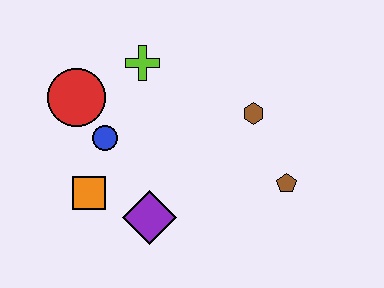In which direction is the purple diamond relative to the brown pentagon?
The purple diamond is to the left of the brown pentagon.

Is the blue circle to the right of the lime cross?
No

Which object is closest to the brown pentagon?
The brown hexagon is closest to the brown pentagon.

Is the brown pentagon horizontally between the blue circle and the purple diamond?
No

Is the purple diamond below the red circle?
Yes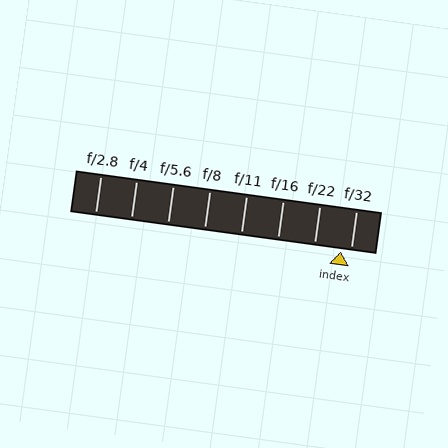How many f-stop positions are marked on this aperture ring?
There are 8 f-stop positions marked.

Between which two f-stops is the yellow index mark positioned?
The index mark is between f/22 and f/32.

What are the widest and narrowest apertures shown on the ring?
The widest aperture shown is f/2.8 and the narrowest is f/32.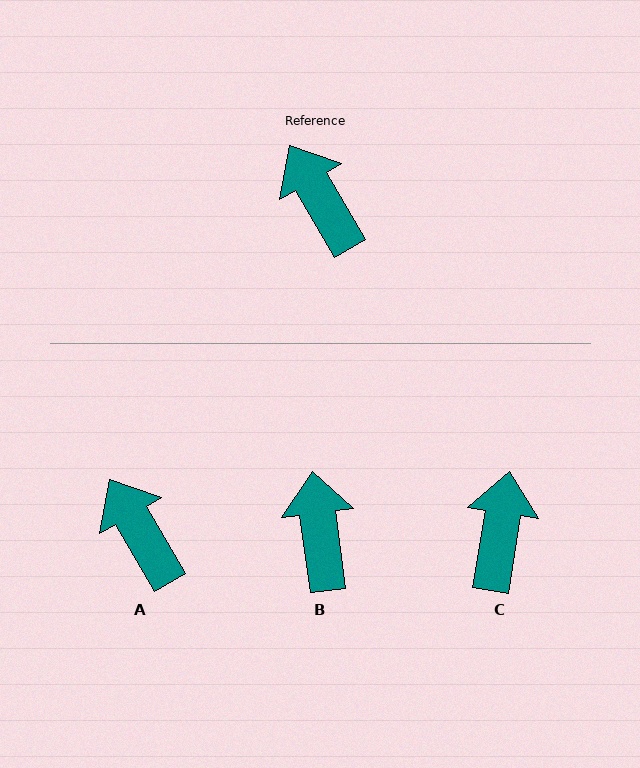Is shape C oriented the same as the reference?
No, it is off by about 39 degrees.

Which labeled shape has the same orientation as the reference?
A.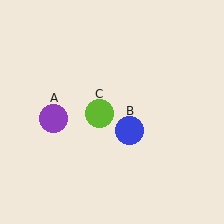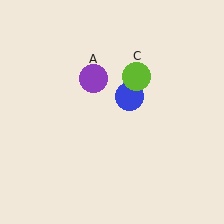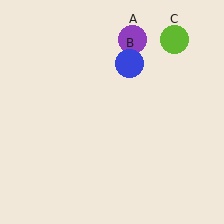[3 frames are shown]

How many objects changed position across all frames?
3 objects changed position: purple circle (object A), blue circle (object B), lime circle (object C).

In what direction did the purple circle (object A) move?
The purple circle (object A) moved up and to the right.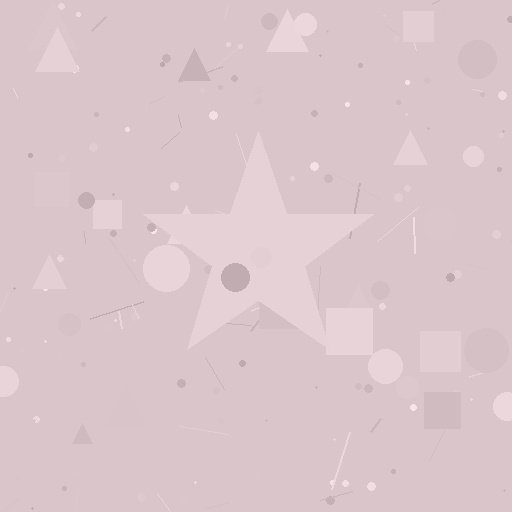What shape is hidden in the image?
A star is hidden in the image.